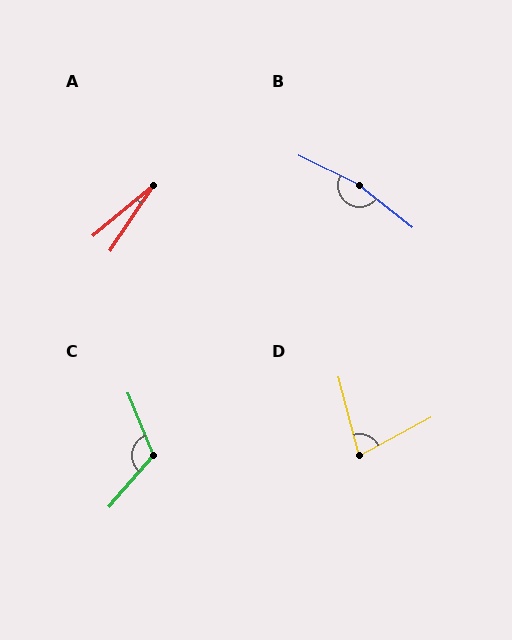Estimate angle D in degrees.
Approximately 77 degrees.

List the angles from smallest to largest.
A (16°), D (77°), C (117°), B (168°).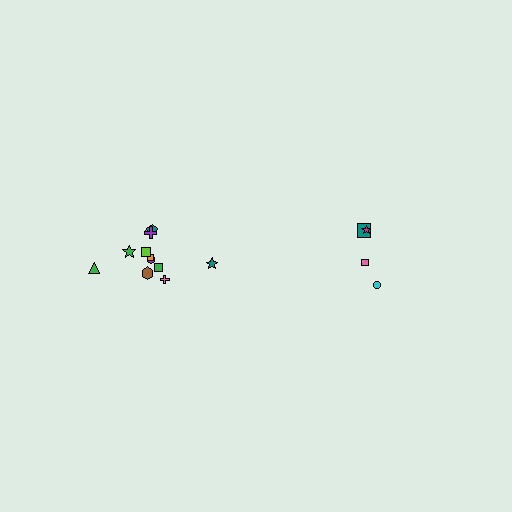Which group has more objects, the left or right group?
The left group.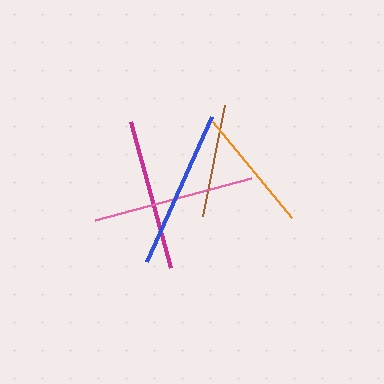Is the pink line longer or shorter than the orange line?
The pink line is longer than the orange line.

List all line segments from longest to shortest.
From longest to shortest: pink, blue, magenta, orange, brown.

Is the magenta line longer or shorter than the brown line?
The magenta line is longer than the brown line.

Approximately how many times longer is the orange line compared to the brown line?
The orange line is approximately 1.1 times the length of the brown line.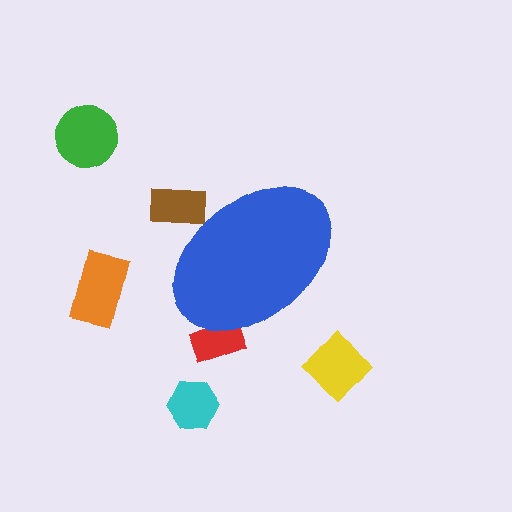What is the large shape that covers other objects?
A blue ellipse.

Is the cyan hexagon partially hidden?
No, the cyan hexagon is fully visible.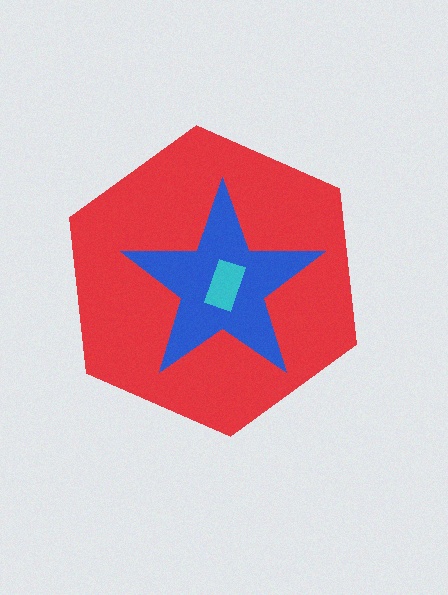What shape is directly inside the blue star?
The cyan rectangle.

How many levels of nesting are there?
3.